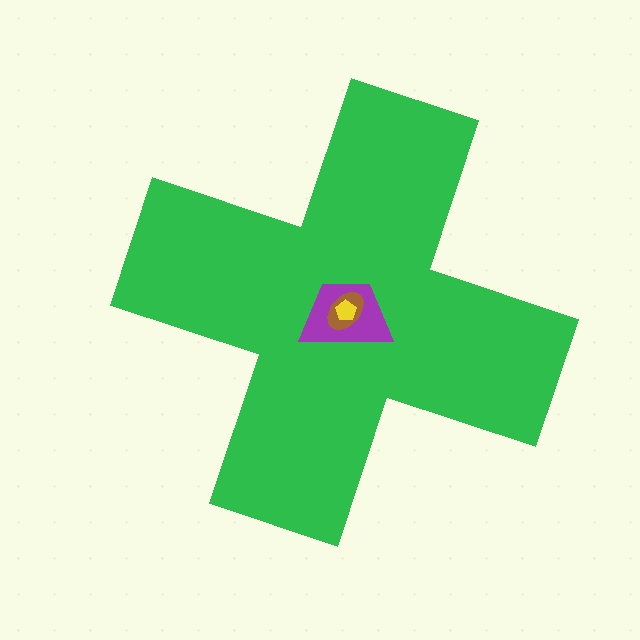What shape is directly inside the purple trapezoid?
The brown ellipse.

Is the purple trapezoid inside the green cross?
Yes.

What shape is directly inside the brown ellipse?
The yellow pentagon.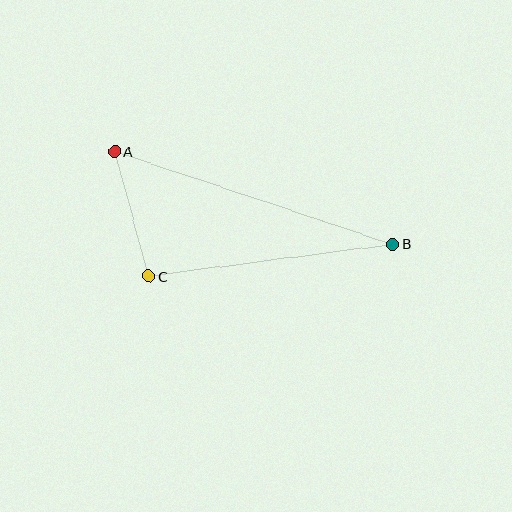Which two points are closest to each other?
Points A and C are closest to each other.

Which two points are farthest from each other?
Points A and B are farthest from each other.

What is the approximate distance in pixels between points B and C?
The distance between B and C is approximately 246 pixels.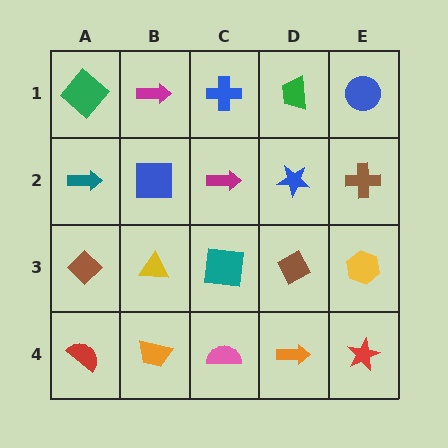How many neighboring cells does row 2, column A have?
3.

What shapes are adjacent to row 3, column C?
A magenta arrow (row 2, column C), a pink semicircle (row 4, column C), a yellow triangle (row 3, column B), a brown diamond (row 3, column D).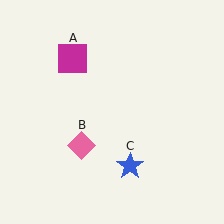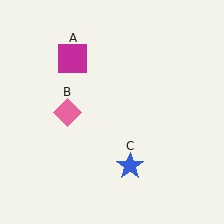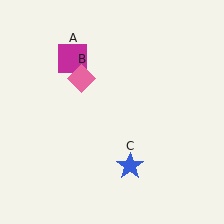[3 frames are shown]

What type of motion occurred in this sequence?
The pink diamond (object B) rotated clockwise around the center of the scene.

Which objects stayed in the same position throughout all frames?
Magenta square (object A) and blue star (object C) remained stationary.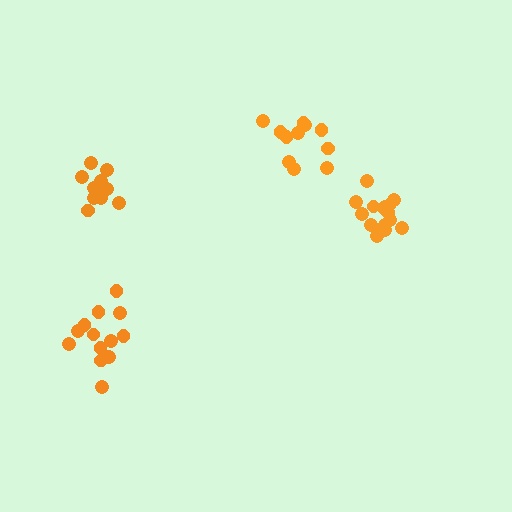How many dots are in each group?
Group 1: 13 dots, Group 2: 16 dots, Group 3: 11 dots, Group 4: 11 dots (51 total).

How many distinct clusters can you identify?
There are 4 distinct clusters.